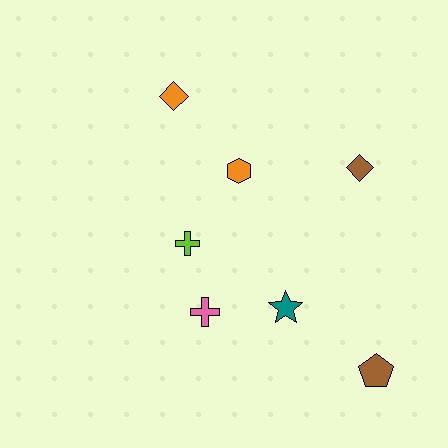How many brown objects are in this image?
There are 2 brown objects.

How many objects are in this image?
There are 7 objects.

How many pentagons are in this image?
There is 1 pentagon.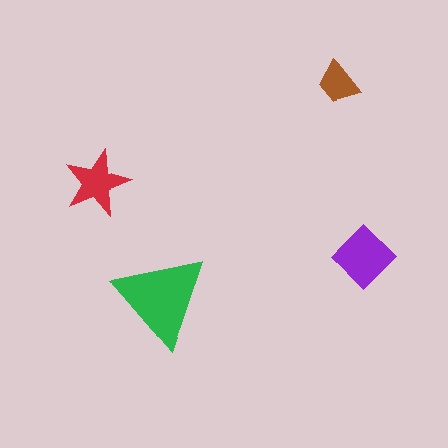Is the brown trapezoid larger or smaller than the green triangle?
Smaller.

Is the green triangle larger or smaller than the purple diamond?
Larger.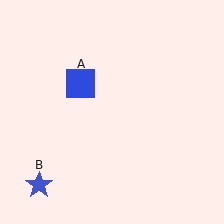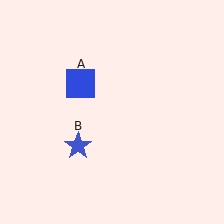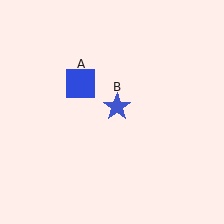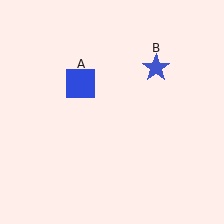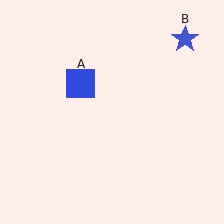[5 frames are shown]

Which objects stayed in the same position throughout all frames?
Blue square (object A) remained stationary.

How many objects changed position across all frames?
1 object changed position: blue star (object B).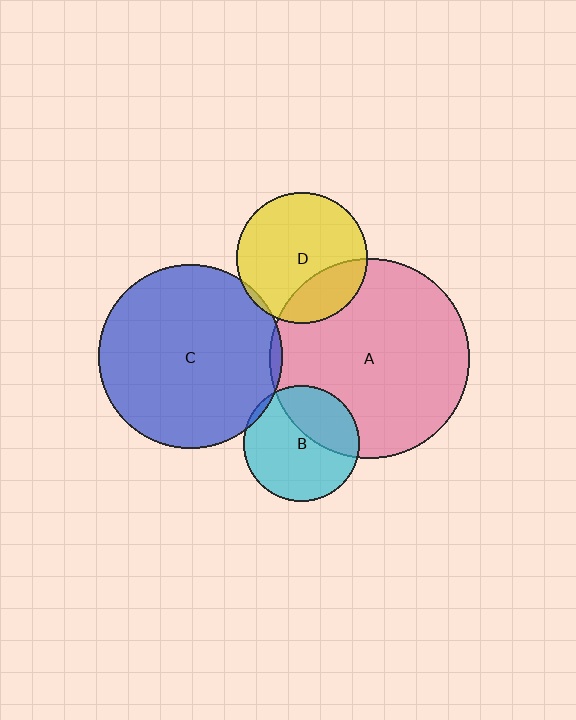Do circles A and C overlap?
Yes.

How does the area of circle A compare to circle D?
Approximately 2.3 times.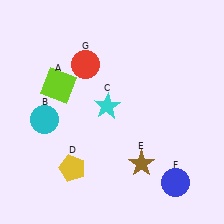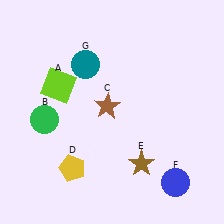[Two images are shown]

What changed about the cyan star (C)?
In Image 1, C is cyan. In Image 2, it changed to brown.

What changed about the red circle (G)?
In Image 1, G is red. In Image 2, it changed to teal.